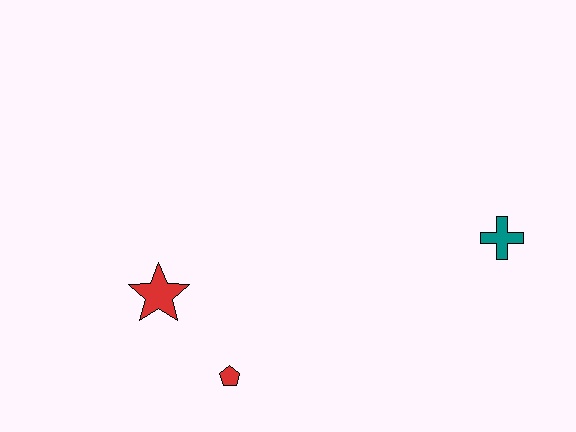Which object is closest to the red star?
The red pentagon is closest to the red star.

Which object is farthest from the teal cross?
The red star is farthest from the teal cross.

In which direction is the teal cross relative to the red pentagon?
The teal cross is to the right of the red pentagon.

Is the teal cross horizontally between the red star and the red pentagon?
No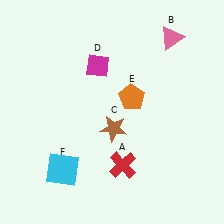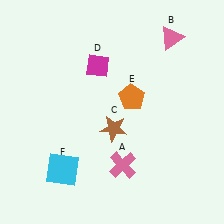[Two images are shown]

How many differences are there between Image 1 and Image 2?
There is 1 difference between the two images.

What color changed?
The cross (A) changed from red in Image 1 to pink in Image 2.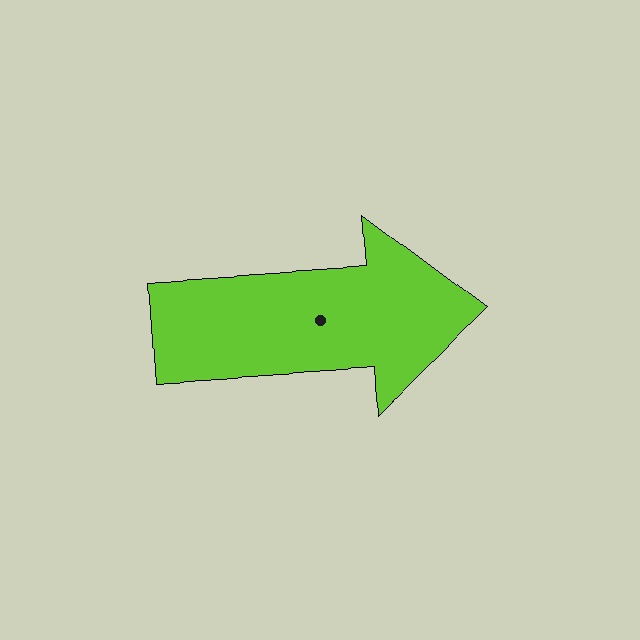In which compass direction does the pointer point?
East.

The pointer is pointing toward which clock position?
Roughly 3 o'clock.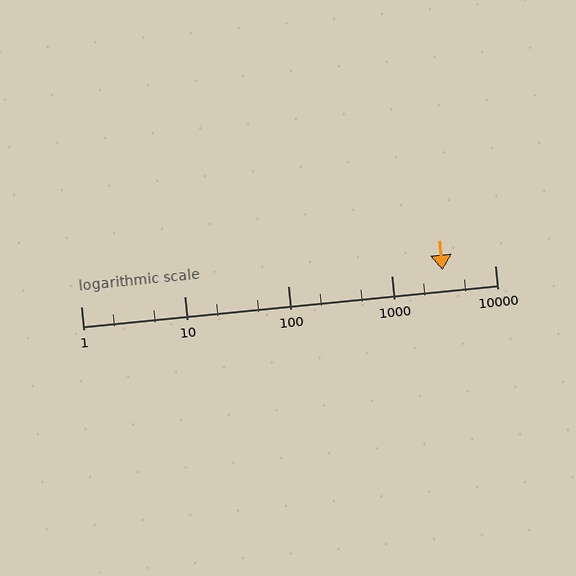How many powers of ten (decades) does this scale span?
The scale spans 4 decades, from 1 to 10000.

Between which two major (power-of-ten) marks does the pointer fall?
The pointer is between 1000 and 10000.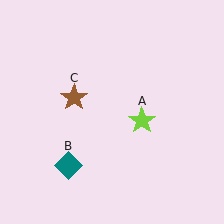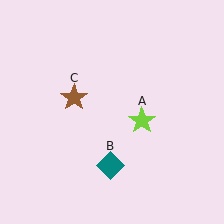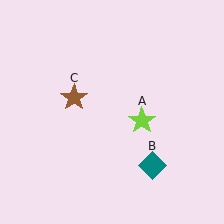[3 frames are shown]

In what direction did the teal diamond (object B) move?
The teal diamond (object B) moved right.